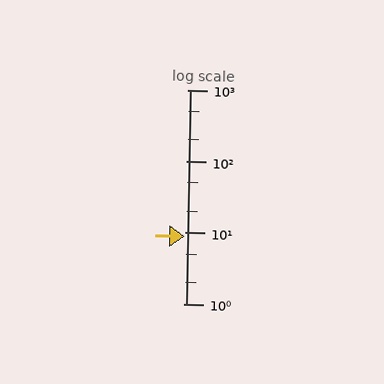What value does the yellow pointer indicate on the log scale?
The pointer indicates approximately 8.7.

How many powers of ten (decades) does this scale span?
The scale spans 3 decades, from 1 to 1000.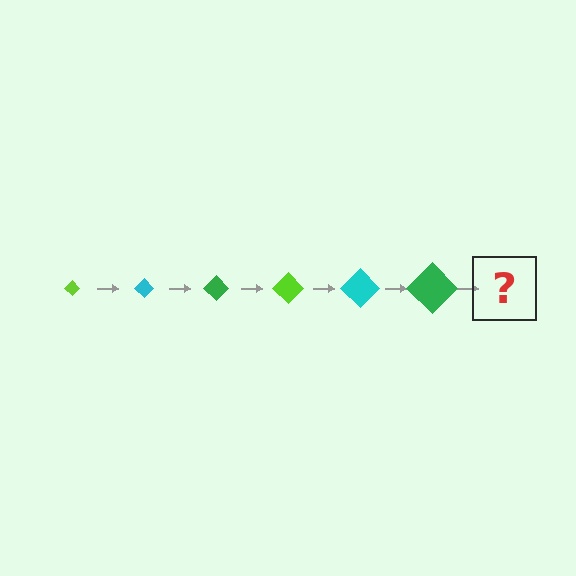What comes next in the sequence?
The next element should be a lime diamond, larger than the previous one.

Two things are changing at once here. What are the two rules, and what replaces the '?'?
The two rules are that the diamond grows larger each step and the color cycles through lime, cyan, and green. The '?' should be a lime diamond, larger than the previous one.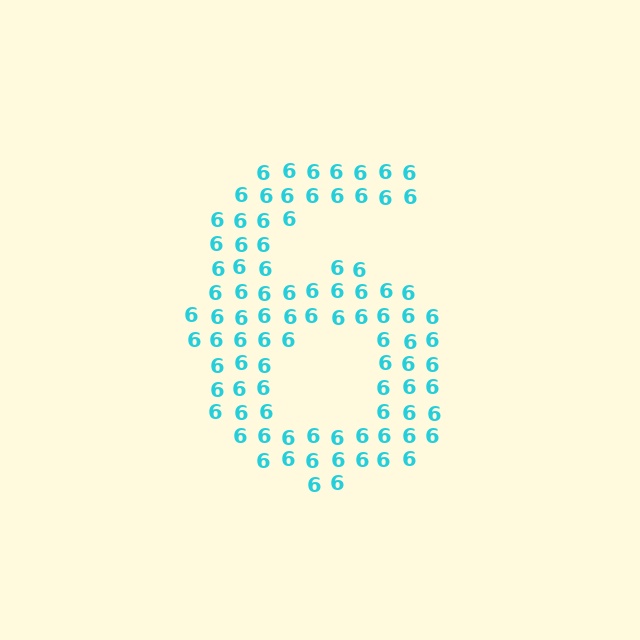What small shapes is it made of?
It is made of small digit 6's.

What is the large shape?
The large shape is the digit 6.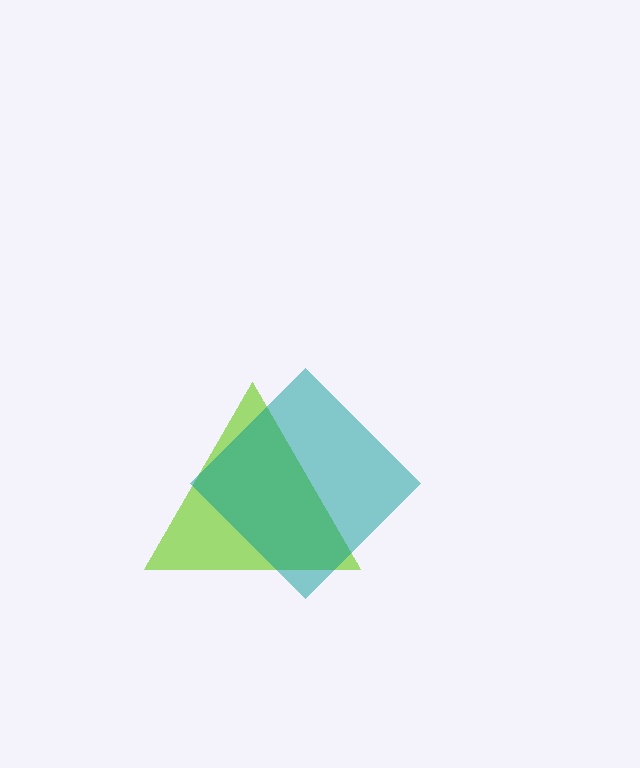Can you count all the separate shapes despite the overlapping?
Yes, there are 2 separate shapes.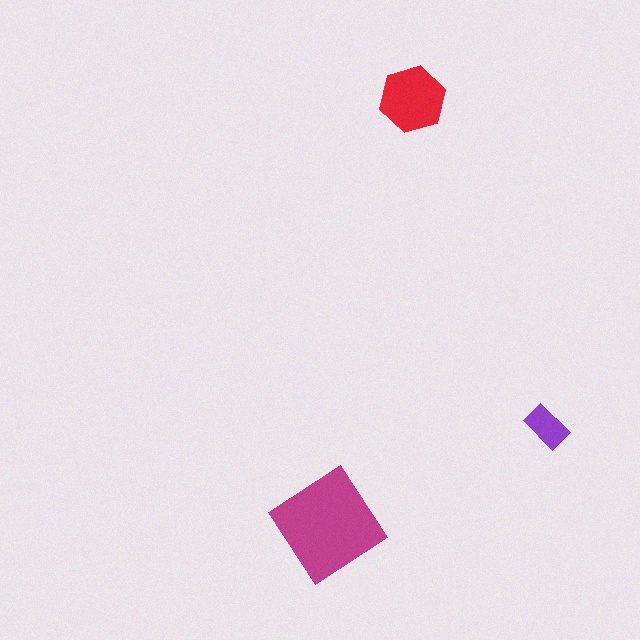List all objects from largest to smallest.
The magenta diamond, the red hexagon, the purple rectangle.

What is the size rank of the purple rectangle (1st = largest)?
3rd.